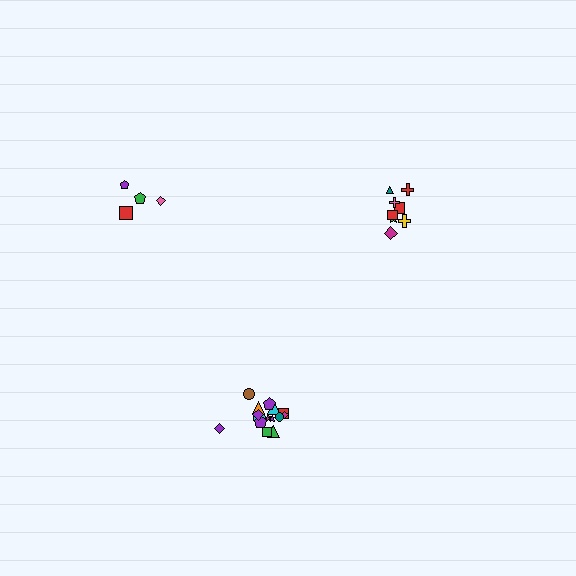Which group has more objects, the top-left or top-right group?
The top-right group.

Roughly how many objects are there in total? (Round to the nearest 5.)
Roughly 25 objects in total.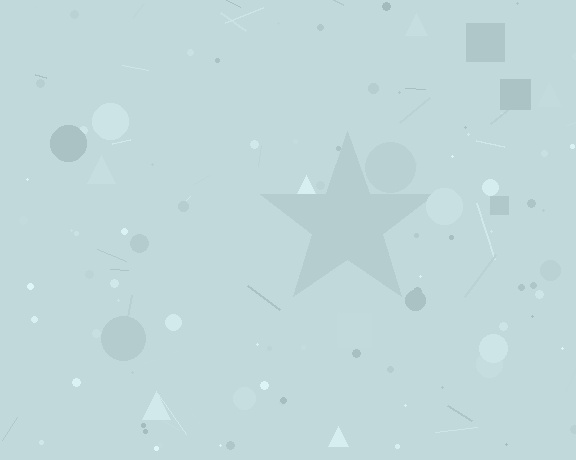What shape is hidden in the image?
A star is hidden in the image.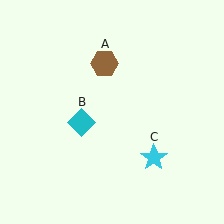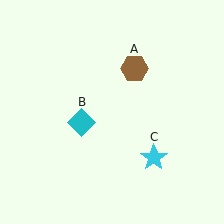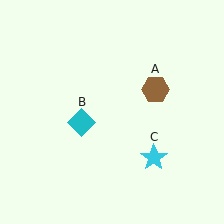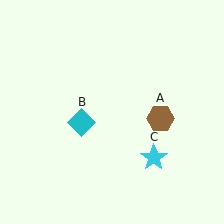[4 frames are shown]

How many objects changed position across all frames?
1 object changed position: brown hexagon (object A).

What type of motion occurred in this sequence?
The brown hexagon (object A) rotated clockwise around the center of the scene.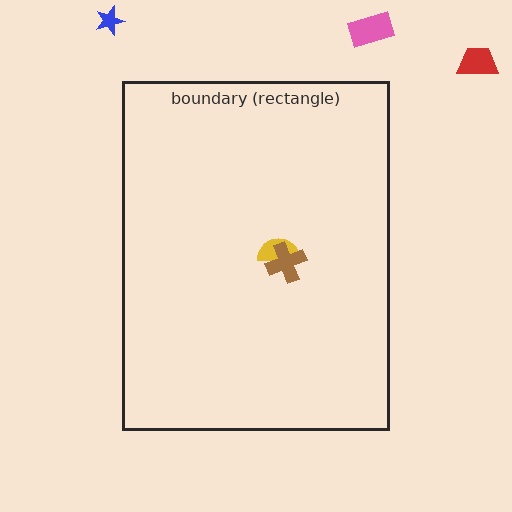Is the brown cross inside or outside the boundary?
Inside.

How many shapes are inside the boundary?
2 inside, 3 outside.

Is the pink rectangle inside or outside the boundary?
Outside.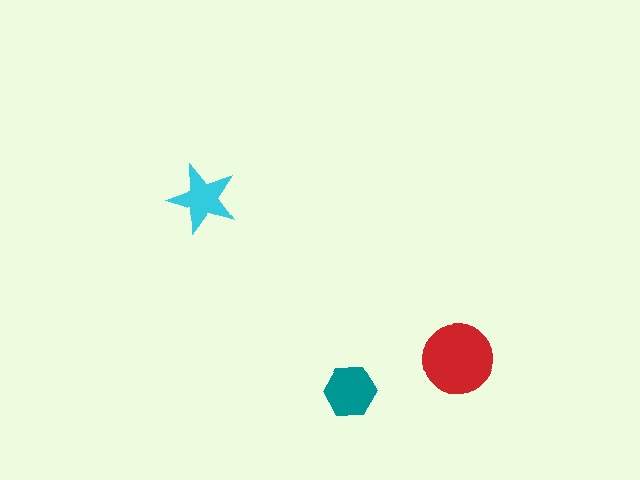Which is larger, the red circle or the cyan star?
The red circle.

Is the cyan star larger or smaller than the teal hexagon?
Smaller.